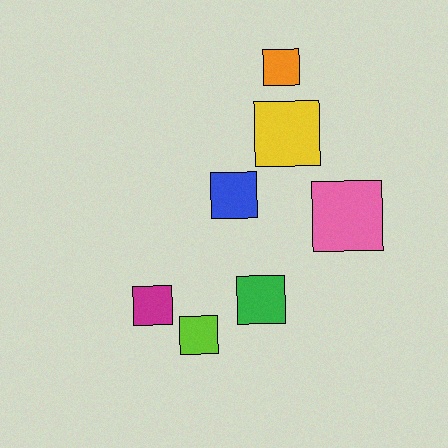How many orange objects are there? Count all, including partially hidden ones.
There is 1 orange object.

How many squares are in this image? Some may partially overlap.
There are 7 squares.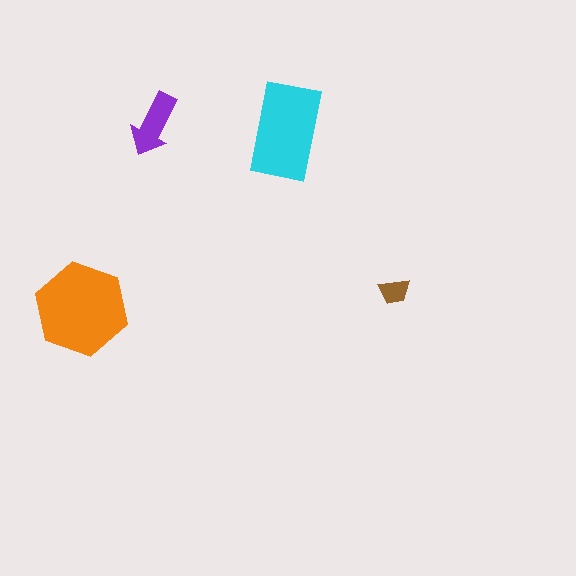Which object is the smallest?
The brown trapezoid.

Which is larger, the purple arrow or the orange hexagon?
The orange hexagon.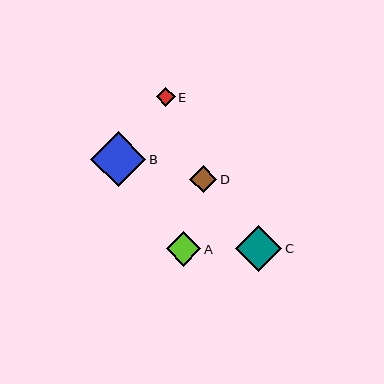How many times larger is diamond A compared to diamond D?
Diamond A is approximately 1.3 times the size of diamond D.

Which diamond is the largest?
Diamond B is the largest with a size of approximately 55 pixels.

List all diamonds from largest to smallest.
From largest to smallest: B, C, A, D, E.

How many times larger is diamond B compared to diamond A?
Diamond B is approximately 1.6 times the size of diamond A.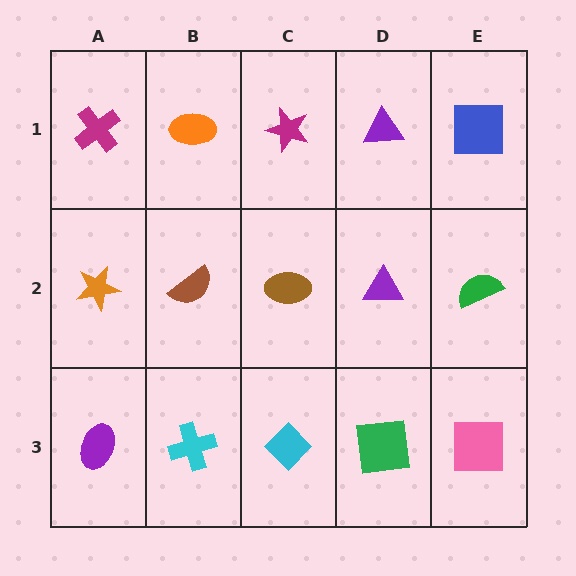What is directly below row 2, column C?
A cyan diamond.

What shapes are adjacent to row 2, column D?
A purple triangle (row 1, column D), a green square (row 3, column D), a brown ellipse (row 2, column C), a green semicircle (row 2, column E).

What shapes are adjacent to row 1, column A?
An orange star (row 2, column A), an orange ellipse (row 1, column B).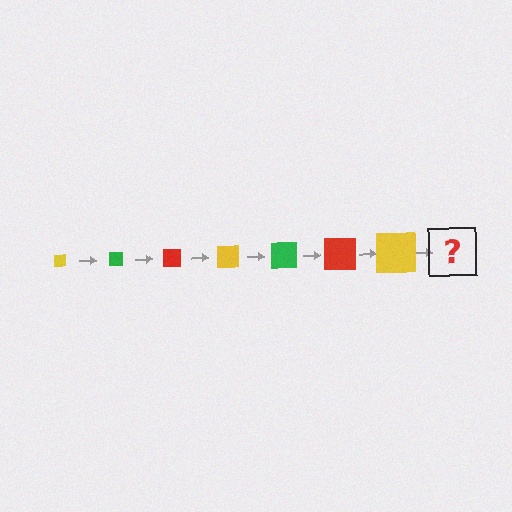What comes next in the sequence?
The next element should be a green square, larger than the previous one.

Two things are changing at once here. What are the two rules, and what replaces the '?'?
The two rules are that the square grows larger each step and the color cycles through yellow, green, and red. The '?' should be a green square, larger than the previous one.